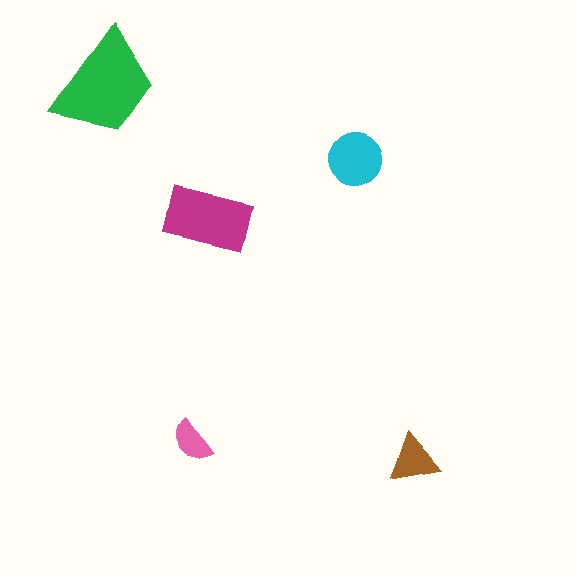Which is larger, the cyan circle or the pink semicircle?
The cyan circle.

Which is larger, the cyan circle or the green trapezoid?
The green trapezoid.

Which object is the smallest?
The pink semicircle.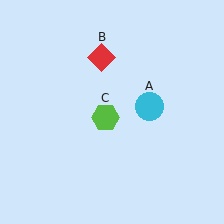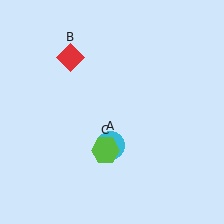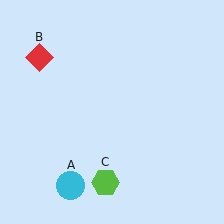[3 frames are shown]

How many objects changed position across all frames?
3 objects changed position: cyan circle (object A), red diamond (object B), lime hexagon (object C).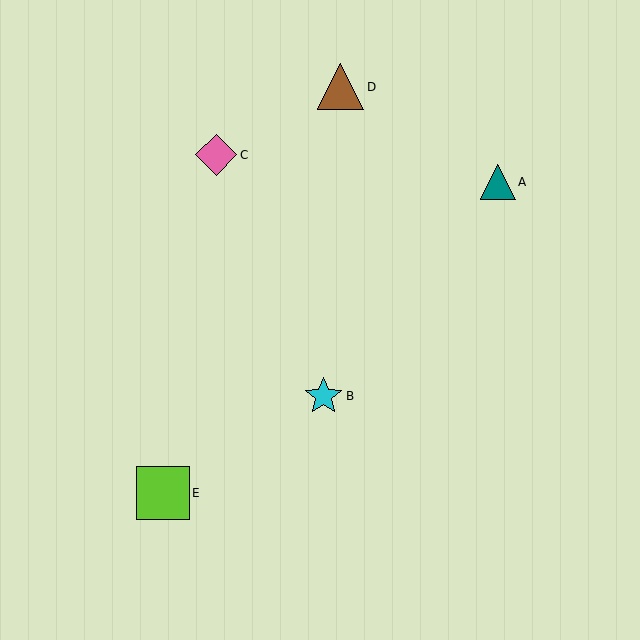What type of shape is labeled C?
Shape C is a pink diamond.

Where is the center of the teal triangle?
The center of the teal triangle is at (498, 182).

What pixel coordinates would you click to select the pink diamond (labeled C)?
Click at (216, 155) to select the pink diamond C.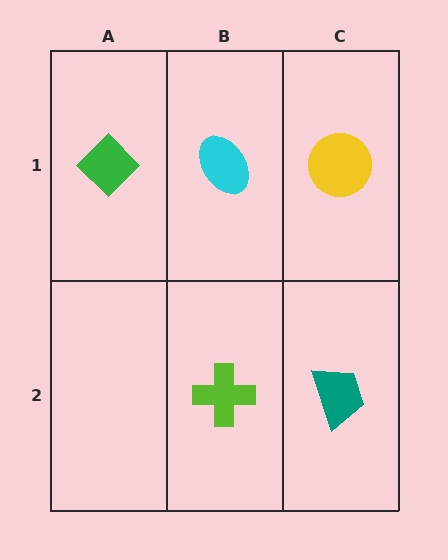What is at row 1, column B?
A cyan ellipse.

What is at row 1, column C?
A yellow circle.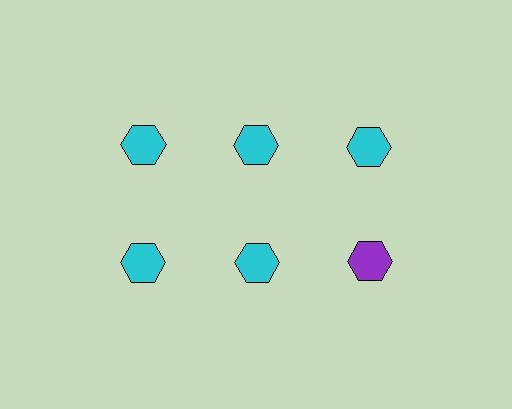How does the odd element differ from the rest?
It has a different color: purple instead of cyan.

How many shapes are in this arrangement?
There are 6 shapes arranged in a grid pattern.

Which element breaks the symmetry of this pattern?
The purple hexagon in the second row, center column breaks the symmetry. All other shapes are cyan hexagons.